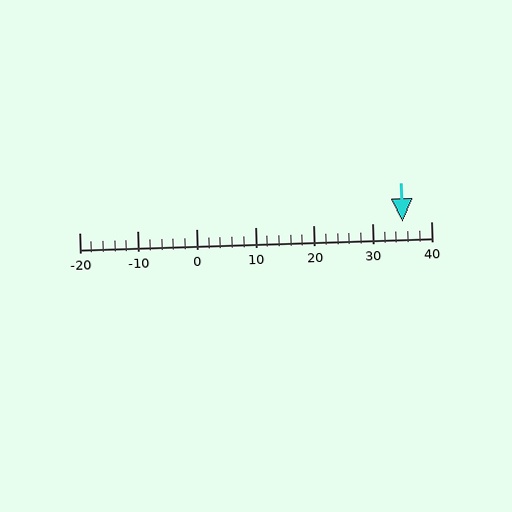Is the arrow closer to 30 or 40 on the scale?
The arrow is closer to 40.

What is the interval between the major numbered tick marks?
The major tick marks are spaced 10 units apart.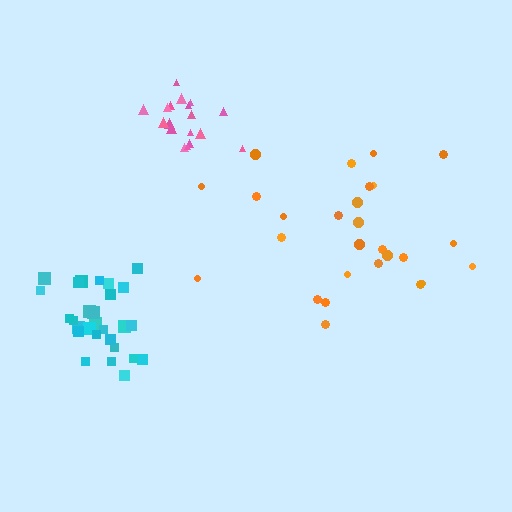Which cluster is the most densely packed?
Pink.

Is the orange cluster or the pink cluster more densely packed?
Pink.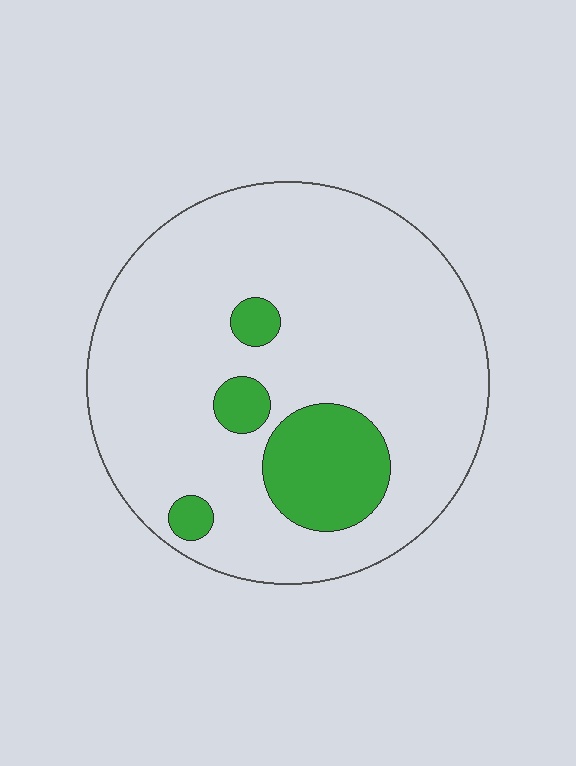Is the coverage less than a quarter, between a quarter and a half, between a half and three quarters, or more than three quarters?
Less than a quarter.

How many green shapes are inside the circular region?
4.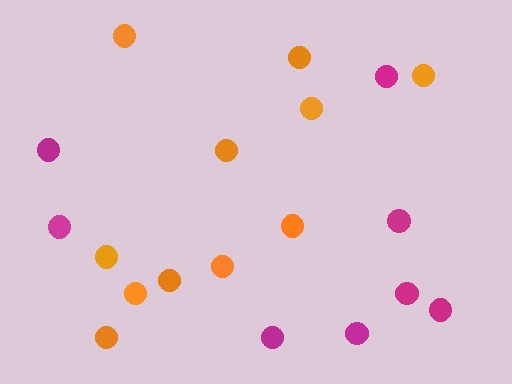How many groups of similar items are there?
There are 2 groups: one group of orange circles (11) and one group of magenta circles (8).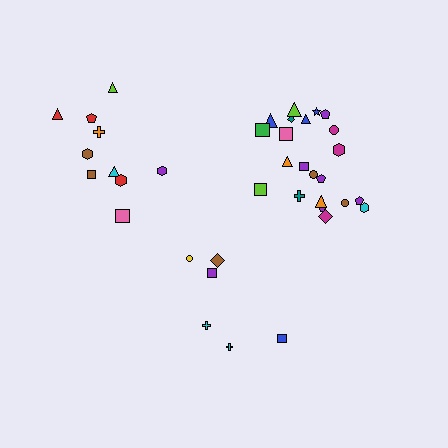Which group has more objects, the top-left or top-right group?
The top-right group.